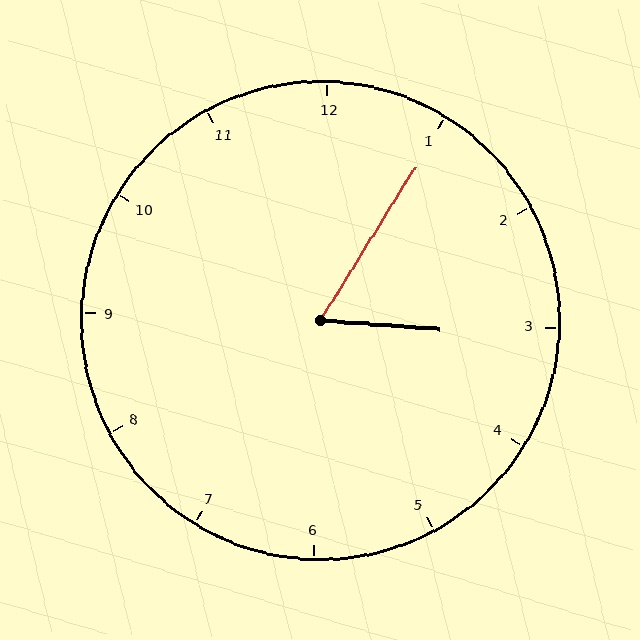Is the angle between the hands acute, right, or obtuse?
It is acute.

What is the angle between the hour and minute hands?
Approximately 62 degrees.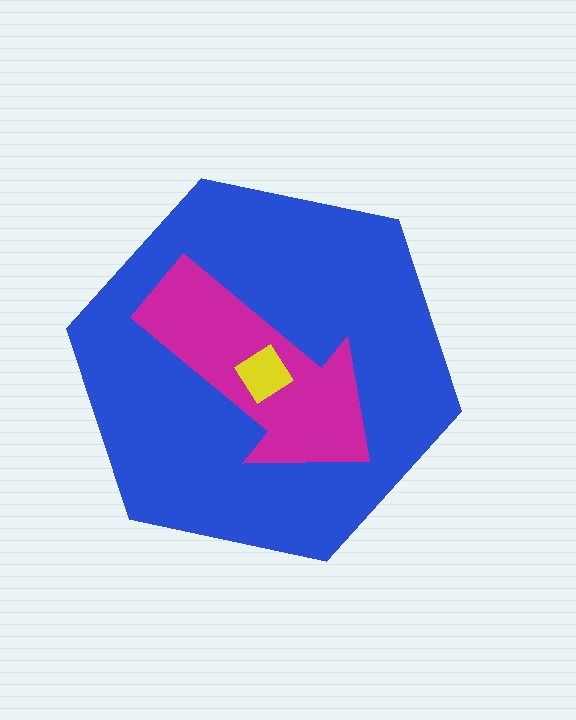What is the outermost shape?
The blue hexagon.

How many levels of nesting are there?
3.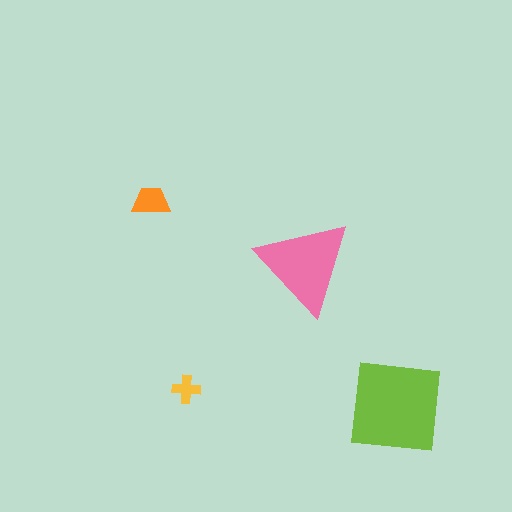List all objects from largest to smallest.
The lime square, the pink triangle, the orange trapezoid, the yellow cross.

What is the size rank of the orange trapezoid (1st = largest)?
3rd.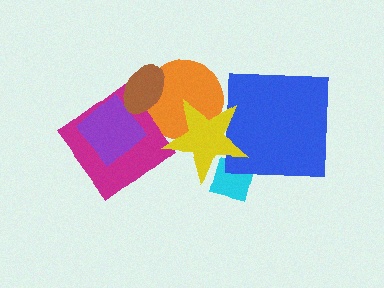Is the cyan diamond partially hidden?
Yes, it is partially covered by another shape.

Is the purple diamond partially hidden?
No, no other shape covers it.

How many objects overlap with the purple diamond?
1 object overlaps with the purple diamond.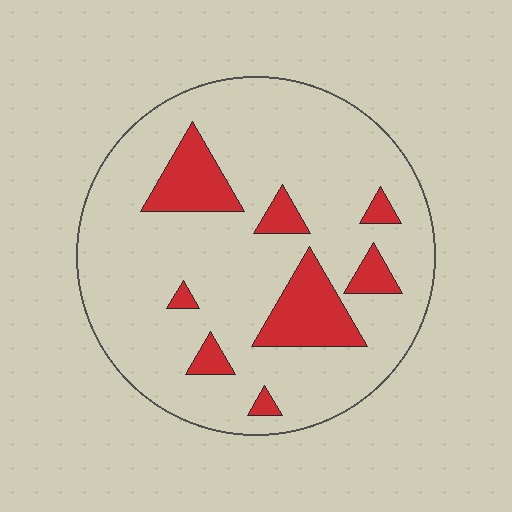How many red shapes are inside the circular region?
8.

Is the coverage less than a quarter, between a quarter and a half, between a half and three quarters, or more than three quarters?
Less than a quarter.